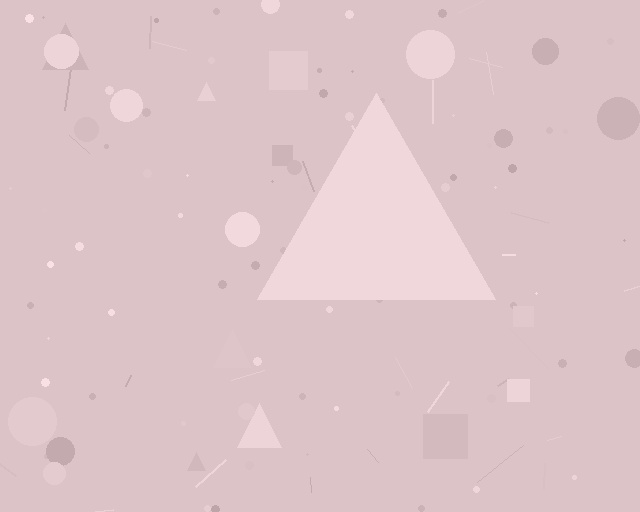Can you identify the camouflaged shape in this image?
The camouflaged shape is a triangle.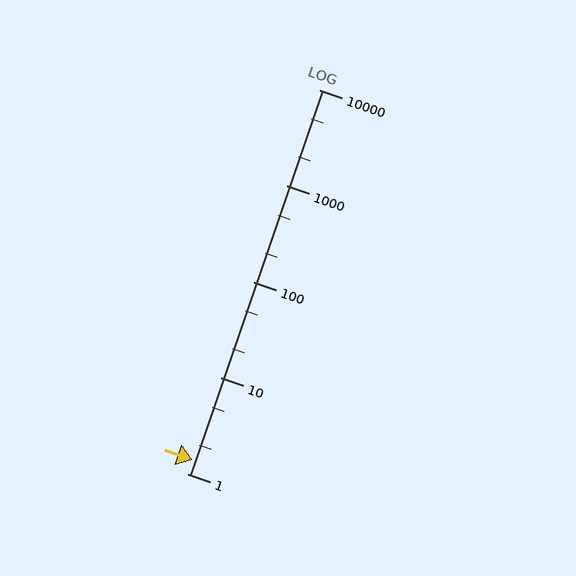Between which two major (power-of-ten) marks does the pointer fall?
The pointer is between 1 and 10.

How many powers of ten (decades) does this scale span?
The scale spans 4 decades, from 1 to 10000.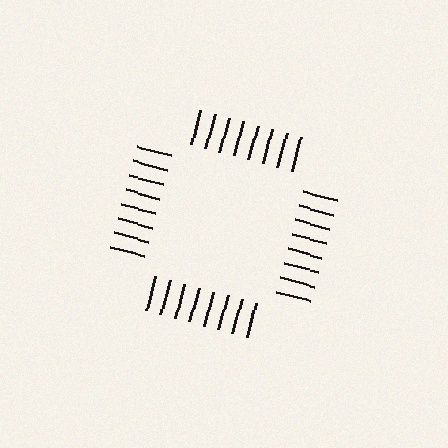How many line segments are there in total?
32 — 8 along each of the 4 edges.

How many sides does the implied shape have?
4 sides — the line-ends trace a square.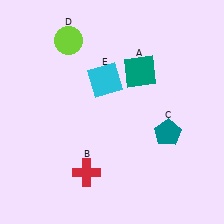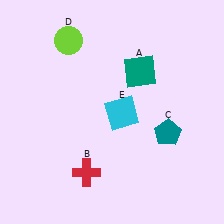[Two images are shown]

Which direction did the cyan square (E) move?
The cyan square (E) moved down.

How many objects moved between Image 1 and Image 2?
1 object moved between the two images.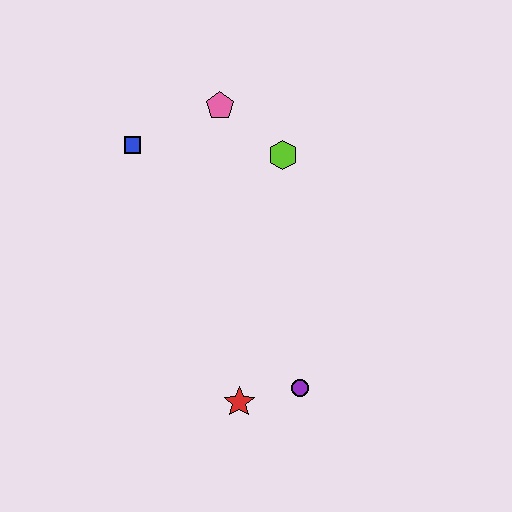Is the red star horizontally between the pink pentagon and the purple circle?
Yes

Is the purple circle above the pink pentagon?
No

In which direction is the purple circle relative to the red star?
The purple circle is to the right of the red star.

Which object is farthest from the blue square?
The purple circle is farthest from the blue square.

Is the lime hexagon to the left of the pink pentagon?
No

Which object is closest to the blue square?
The pink pentagon is closest to the blue square.